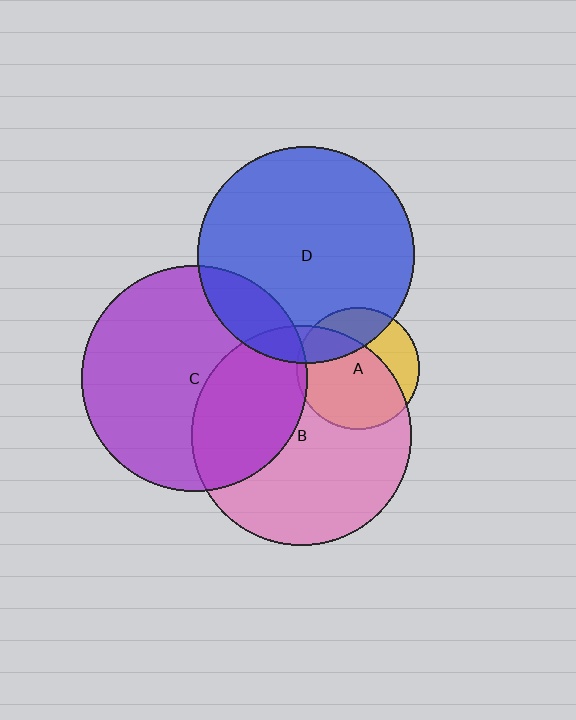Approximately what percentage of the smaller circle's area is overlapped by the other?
Approximately 35%.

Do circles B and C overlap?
Yes.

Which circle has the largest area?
Circle C (purple).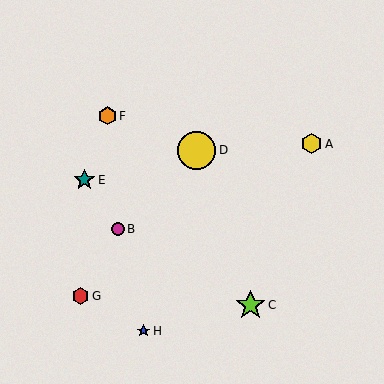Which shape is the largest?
The yellow circle (labeled D) is the largest.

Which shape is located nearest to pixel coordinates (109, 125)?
The orange hexagon (labeled F) at (107, 116) is nearest to that location.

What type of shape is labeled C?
Shape C is a lime star.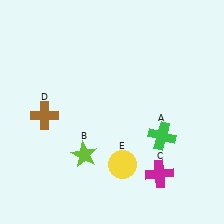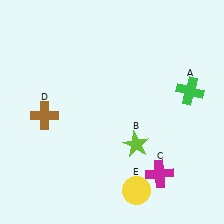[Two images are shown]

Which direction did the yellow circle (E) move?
The yellow circle (E) moved down.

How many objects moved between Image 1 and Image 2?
3 objects moved between the two images.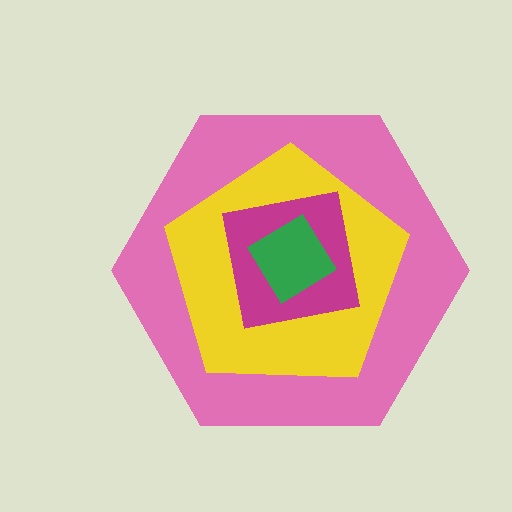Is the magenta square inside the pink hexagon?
Yes.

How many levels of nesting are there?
4.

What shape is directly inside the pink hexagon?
The yellow pentagon.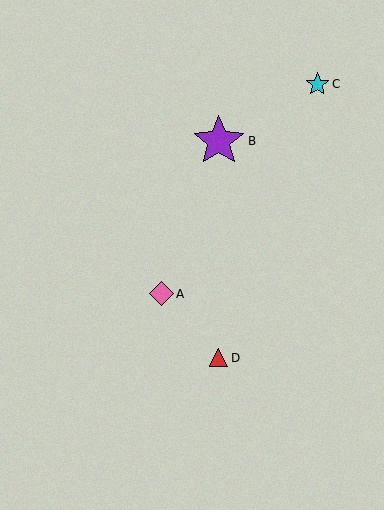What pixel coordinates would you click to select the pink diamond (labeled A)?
Click at (161, 294) to select the pink diamond A.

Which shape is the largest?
The purple star (labeled B) is the largest.